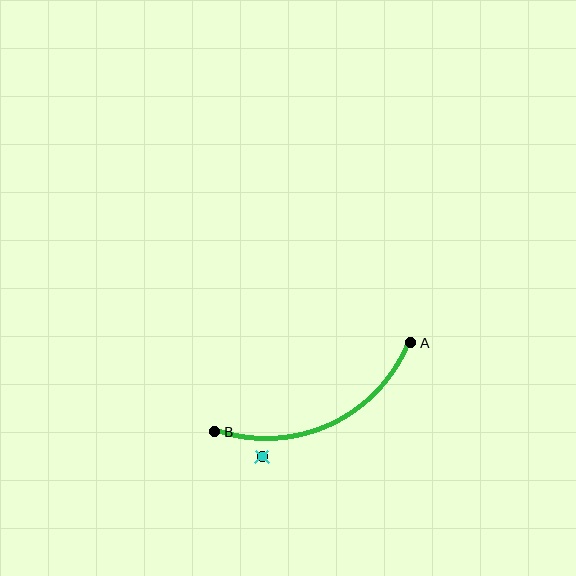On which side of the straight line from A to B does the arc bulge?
The arc bulges below the straight line connecting A and B.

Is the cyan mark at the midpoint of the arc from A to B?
No — the cyan mark does not lie on the arc at all. It sits slightly outside the curve.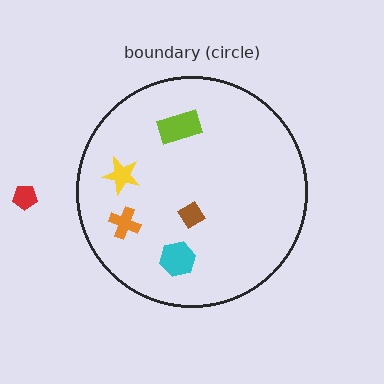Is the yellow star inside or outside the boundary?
Inside.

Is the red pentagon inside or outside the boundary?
Outside.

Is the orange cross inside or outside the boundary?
Inside.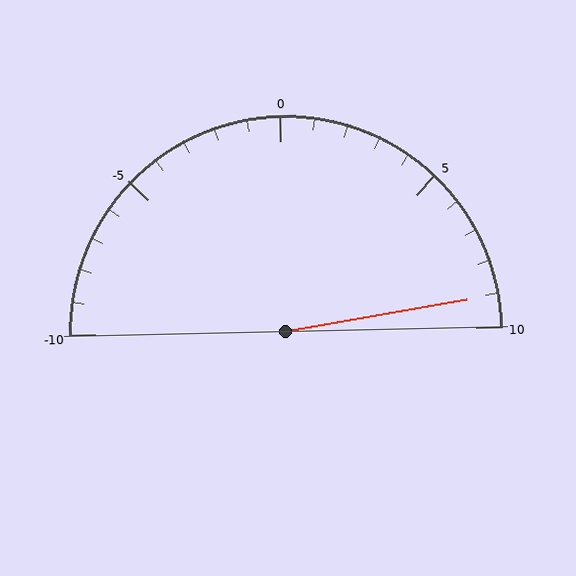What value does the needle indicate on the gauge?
The needle indicates approximately 9.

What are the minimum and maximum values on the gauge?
The gauge ranges from -10 to 10.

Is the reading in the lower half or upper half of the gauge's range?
The reading is in the upper half of the range (-10 to 10).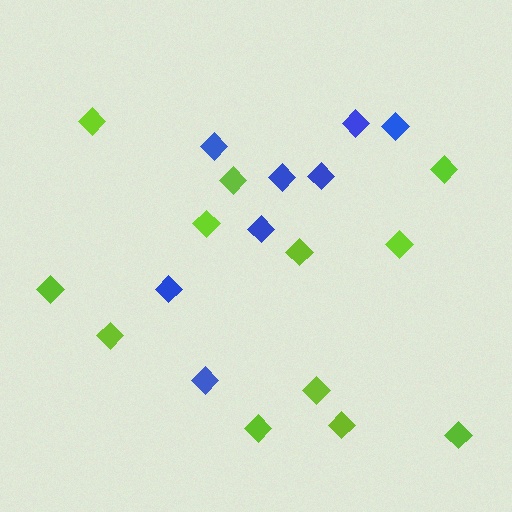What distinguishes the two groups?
There are 2 groups: one group of blue diamonds (8) and one group of lime diamonds (12).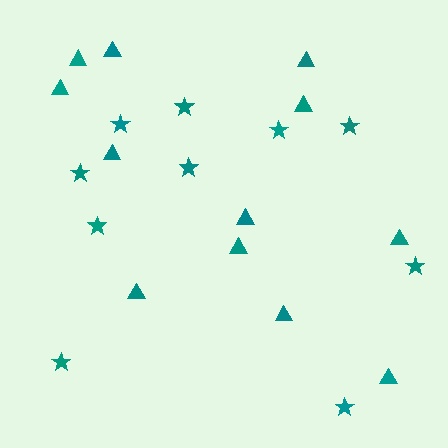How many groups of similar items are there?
There are 2 groups: one group of triangles (12) and one group of stars (10).